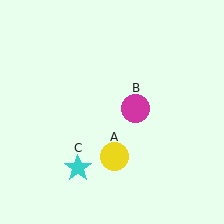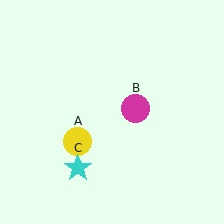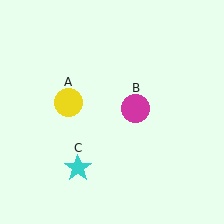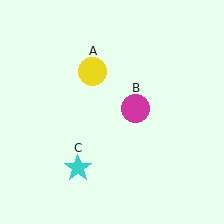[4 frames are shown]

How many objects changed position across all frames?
1 object changed position: yellow circle (object A).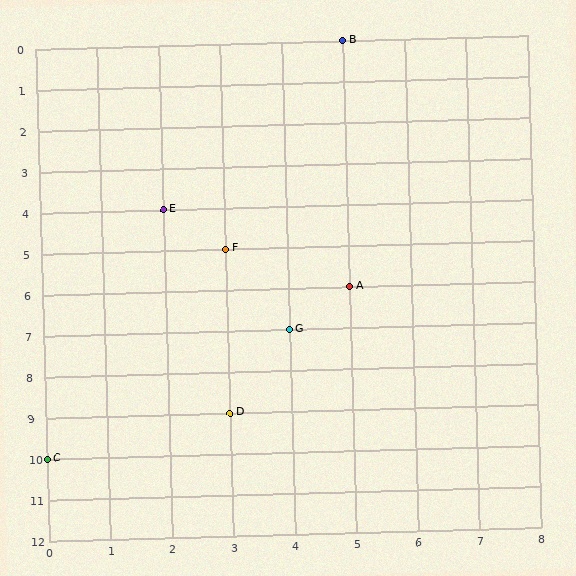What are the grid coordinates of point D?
Point D is at grid coordinates (3, 9).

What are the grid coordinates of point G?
Point G is at grid coordinates (4, 7).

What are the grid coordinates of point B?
Point B is at grid coordinates (5, 0).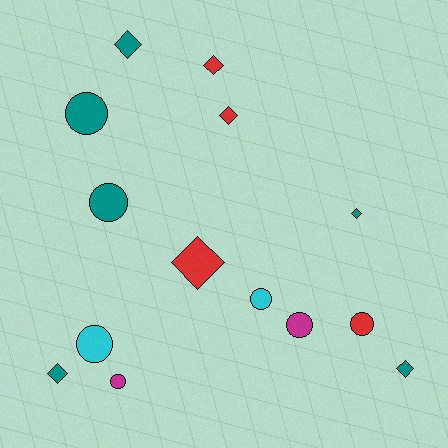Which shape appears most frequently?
Diamond, with 7 objects.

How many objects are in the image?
There are 14 objects.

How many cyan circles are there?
There are 2 cyan circles.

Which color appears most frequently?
Teal, with 6 objects.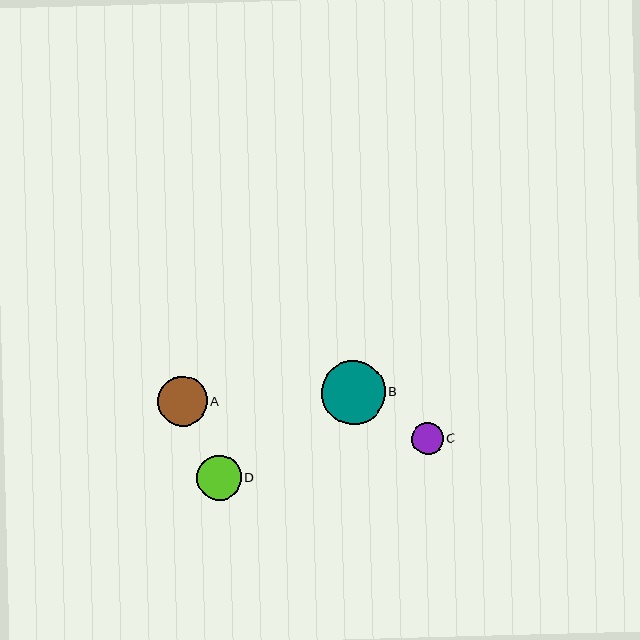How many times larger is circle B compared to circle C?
Circle B is approximately 2.0 times the size of circle C.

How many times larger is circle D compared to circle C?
Circle D is approximately 1.4 times the size of circle C.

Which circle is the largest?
Circle B is the largest with a size of approximately 64 pixels.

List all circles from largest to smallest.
From largest to smallest: B, A, D, C.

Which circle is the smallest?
Circle C is the smallest with a size of approximately 31 pixels.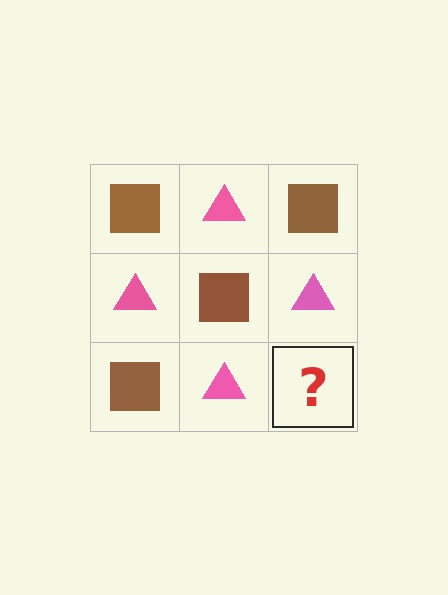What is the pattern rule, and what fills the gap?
The rule is that it alternates brown square and pink triangle in a checkerboard pattern. The gap should be filled with a brown square.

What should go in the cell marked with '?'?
The missing cell should contain a brown square.